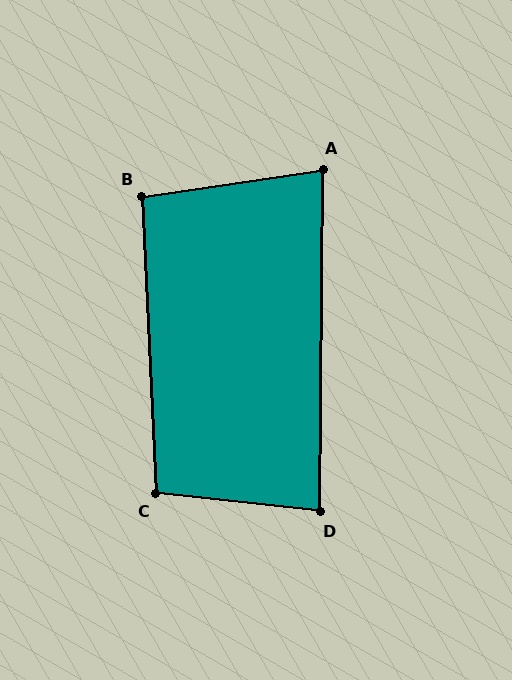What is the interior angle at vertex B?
Approximately 96 degrees (obtuse).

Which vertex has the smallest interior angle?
A, at approximately 81 degrees.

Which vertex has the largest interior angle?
C, at approximately 99 degrees.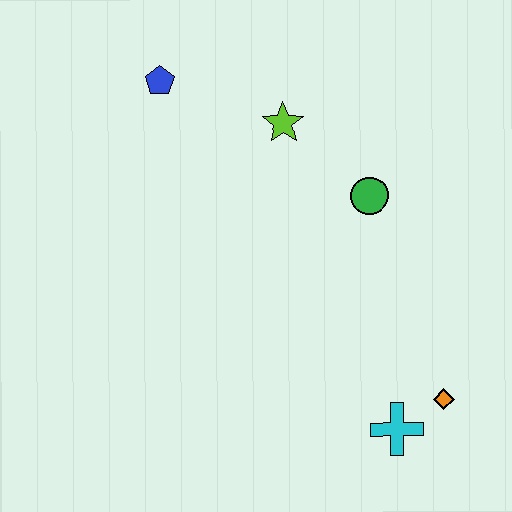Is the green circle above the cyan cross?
Yes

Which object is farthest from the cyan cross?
The blue pentagon is farthest from the cyan cross.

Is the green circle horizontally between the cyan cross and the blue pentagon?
Yes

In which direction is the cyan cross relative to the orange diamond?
The cyan cross is to the left of the orange diamond.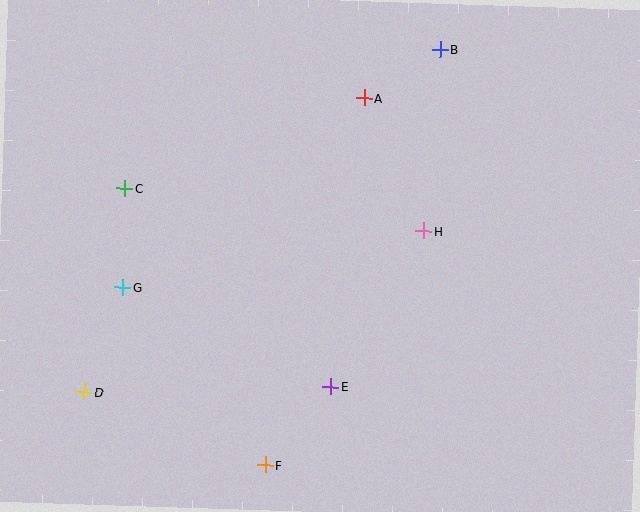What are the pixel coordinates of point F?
Point F is at (265, 465).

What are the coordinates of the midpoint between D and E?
The midpoint between D and E is at (207, 390).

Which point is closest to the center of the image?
Point H at (423, 231) is closest to the center.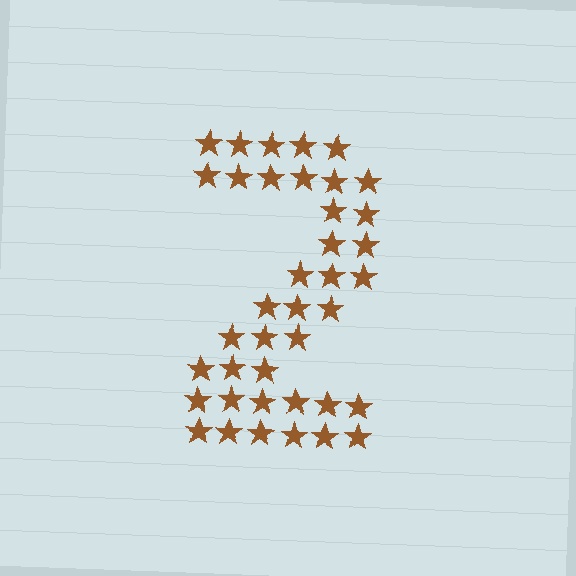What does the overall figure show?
The overall figure shows the digit 2.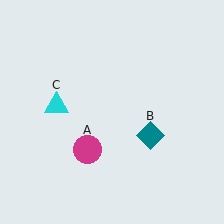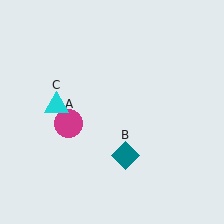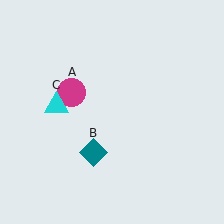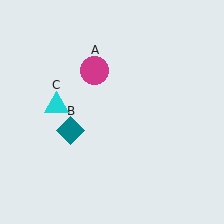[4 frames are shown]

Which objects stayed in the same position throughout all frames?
Cyan triangle (object C) remained stationary.